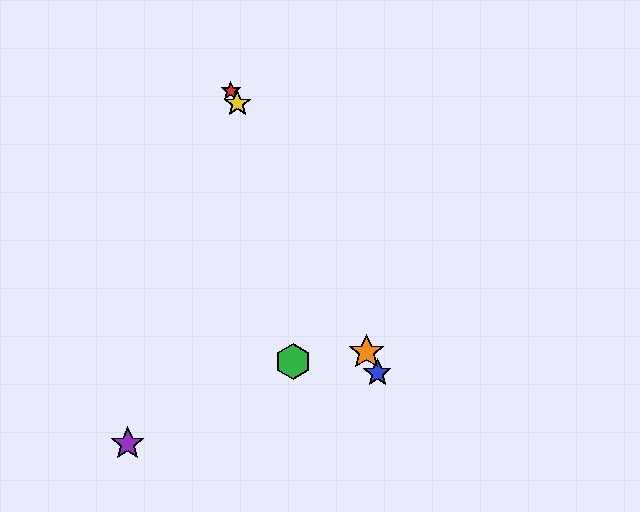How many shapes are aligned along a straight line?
4 shapes (the red star, the blue star, the yellow star, the orange star) are aligned along a straight line.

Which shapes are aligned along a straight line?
The red star, the blue star, the yellow star, the orange star are aligned along a straight line.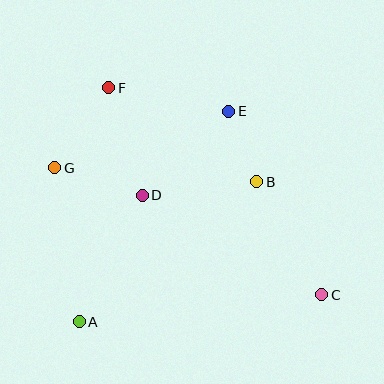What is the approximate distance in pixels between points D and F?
The distance between D and F is approximately 113 pixels.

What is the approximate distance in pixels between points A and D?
The distance between A and D is approximately 141 pixels.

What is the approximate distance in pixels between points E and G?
The distance between E and G is approximately 183 pixels.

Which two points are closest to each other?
Points B and E are closest to each other.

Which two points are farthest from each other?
Points C and F are farthest from each other.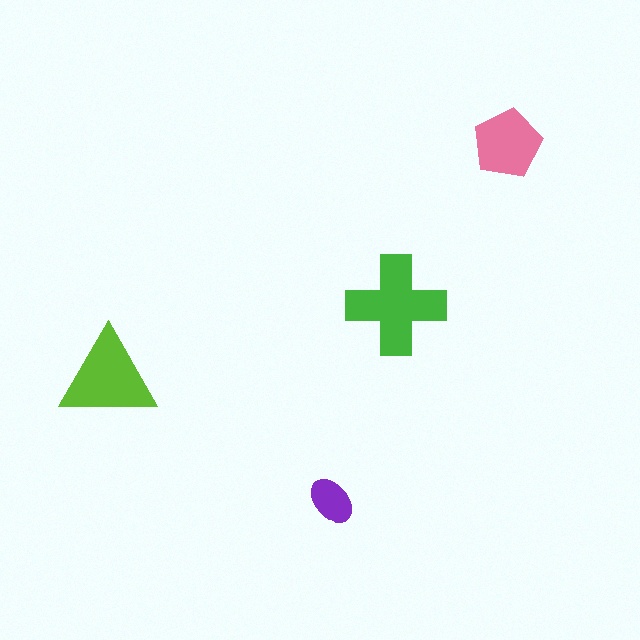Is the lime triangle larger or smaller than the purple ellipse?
Larger.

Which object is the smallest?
The purple ellipse.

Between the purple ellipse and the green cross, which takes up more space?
The green cross.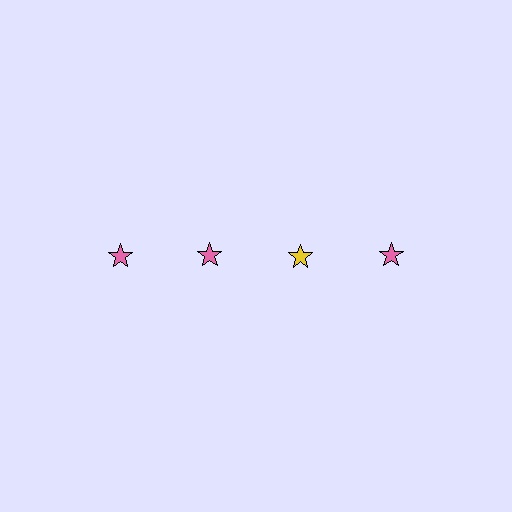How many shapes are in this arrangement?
There are 4 shapes arranged in a grid pattern.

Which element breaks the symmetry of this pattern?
The yellow star in the top row, center column breaks the symmetry. All other shapes are pink stars.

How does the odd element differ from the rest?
It has a different color: yellow instead of pink.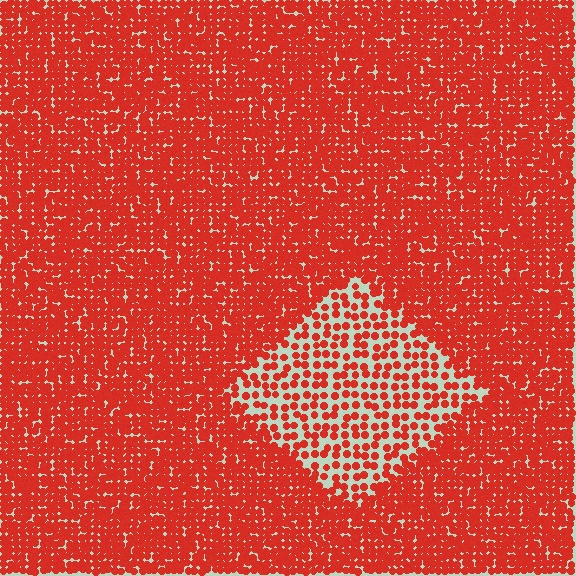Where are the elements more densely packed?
The elements are more densely packed outside the diamond boundary.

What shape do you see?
I see a diamond.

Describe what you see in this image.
The image contains small red elements arranged at two different densities. A diamond-shaped region is visible where the elements are less densely packed than the surrounding area.